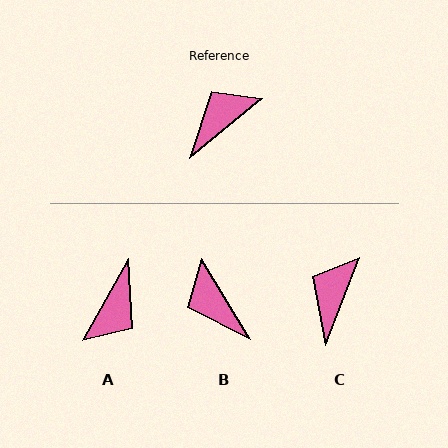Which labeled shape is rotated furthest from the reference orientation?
A, about 159 degrees away.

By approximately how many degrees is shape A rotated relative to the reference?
Approximately 159 degrees clockwise.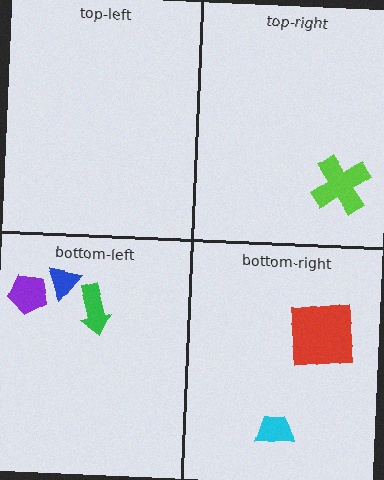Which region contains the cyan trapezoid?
The bottom-right region.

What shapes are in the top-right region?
The lime cross.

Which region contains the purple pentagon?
The bottom-left region.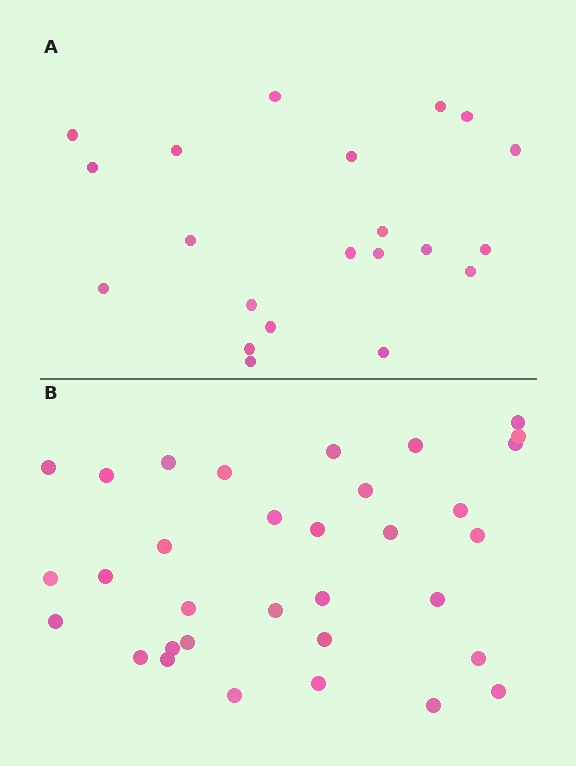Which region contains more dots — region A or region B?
Region B (the bottom region) has more dots.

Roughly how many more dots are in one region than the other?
Region B has roughly 12 or so more dots than region A.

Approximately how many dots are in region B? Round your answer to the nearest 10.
About 30 dots. (The exact count is 33, which rounds to 30.)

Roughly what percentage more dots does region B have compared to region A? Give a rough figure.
About 55% more.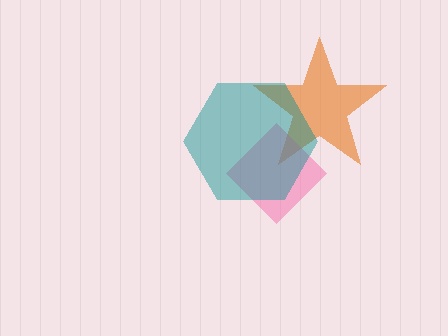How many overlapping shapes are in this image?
There are 3 overlapping shapes in the image.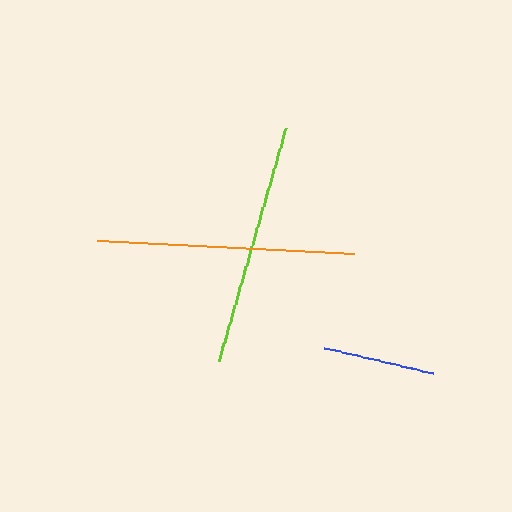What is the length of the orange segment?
The orange segment is approximately 258 pixels long.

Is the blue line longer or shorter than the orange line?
The orange line is longer than the blue line.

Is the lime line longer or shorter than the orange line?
The orange line is longer than the lime line.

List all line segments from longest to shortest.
From longest to shortest: orange, lime, blue.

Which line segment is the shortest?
The blue line is the shortest at approximately 112 pixels.